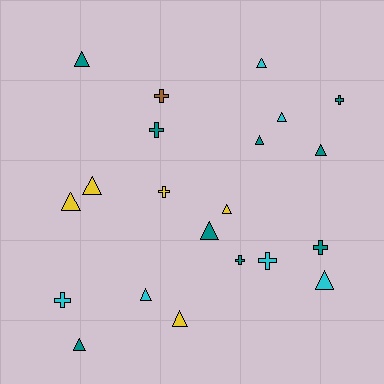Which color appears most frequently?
Teal, with 9 objects.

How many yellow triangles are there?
There are 4 yellow triangles.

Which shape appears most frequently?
Triangle, with 13 objects.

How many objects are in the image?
There are 21 objects.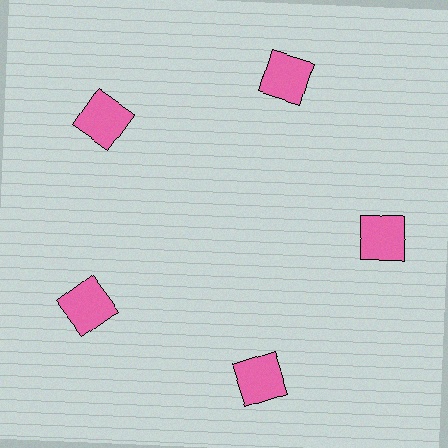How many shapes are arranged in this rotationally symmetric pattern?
There are 5 shapes, arranged in 5 groups of 1.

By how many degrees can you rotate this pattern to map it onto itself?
The pattern maps onto itself every 72 degrees of rotation.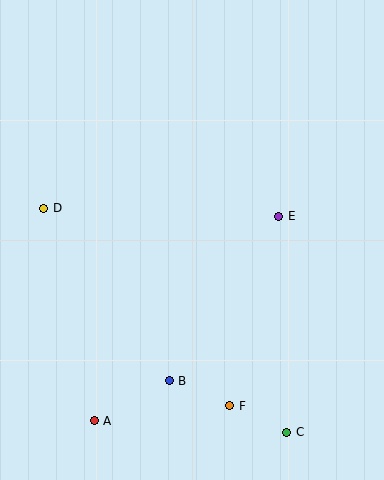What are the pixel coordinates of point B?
Point B is at (169, 381).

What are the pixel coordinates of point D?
Point D is at (44, 208).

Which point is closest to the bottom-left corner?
Point A is closest to the bottom-left corner.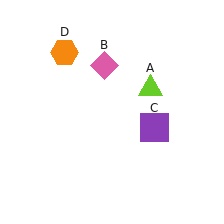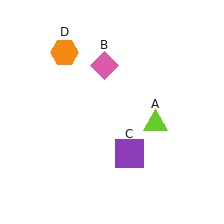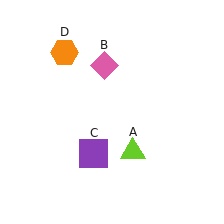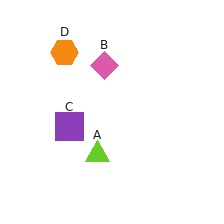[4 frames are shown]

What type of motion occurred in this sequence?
The lime triangle (object A), purple square (object C) rotated clockwise around the center of the scene.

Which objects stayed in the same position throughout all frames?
Pink diamond (object B) and orange hexagon (object D) remained stationary.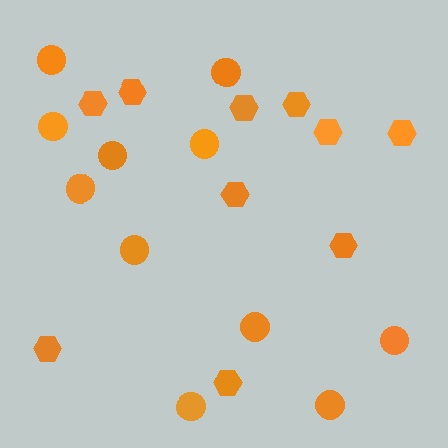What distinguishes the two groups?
There are 2 groups: one group of circles (11) and one group of hexagons (10).